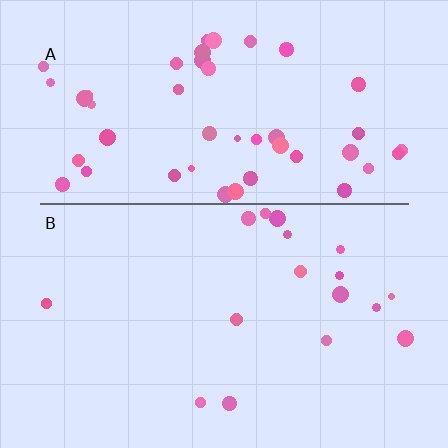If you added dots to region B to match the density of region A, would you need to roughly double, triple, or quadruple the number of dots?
Approximately triple.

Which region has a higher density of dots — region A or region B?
A (the top).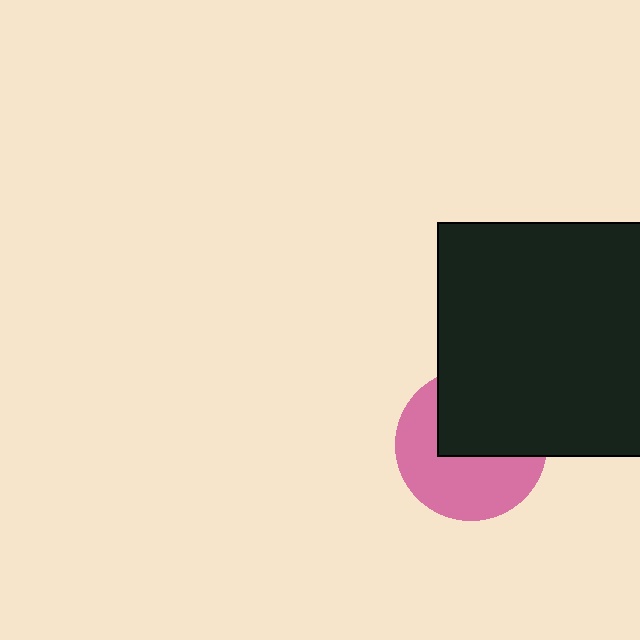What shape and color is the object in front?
The object in front is a black square.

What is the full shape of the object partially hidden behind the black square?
The partially hidden object is a pink circle.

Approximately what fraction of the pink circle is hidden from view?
Roughly 46% of the pink circle is hidden behind the black square.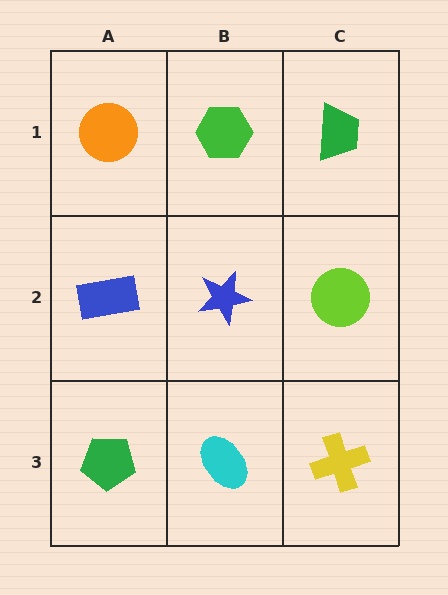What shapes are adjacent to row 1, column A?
A blue rectangle (row 2, column A), a green hexagon (row 1, column B).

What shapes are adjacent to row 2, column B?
A green hexagon (row 1, column B), a cyan ellipse (row 3, column B), a blue rectangle (row 2, column A), a lime circle (row 2, column C).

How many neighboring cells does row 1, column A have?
2.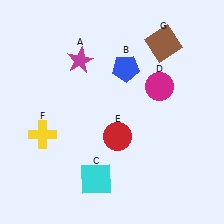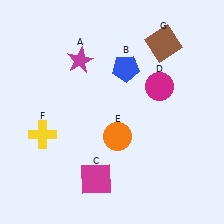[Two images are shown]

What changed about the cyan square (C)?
In Image 1, C is cyan. In Image 2, it changed to magenta.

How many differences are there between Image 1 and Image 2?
There are 2 differences between the two images.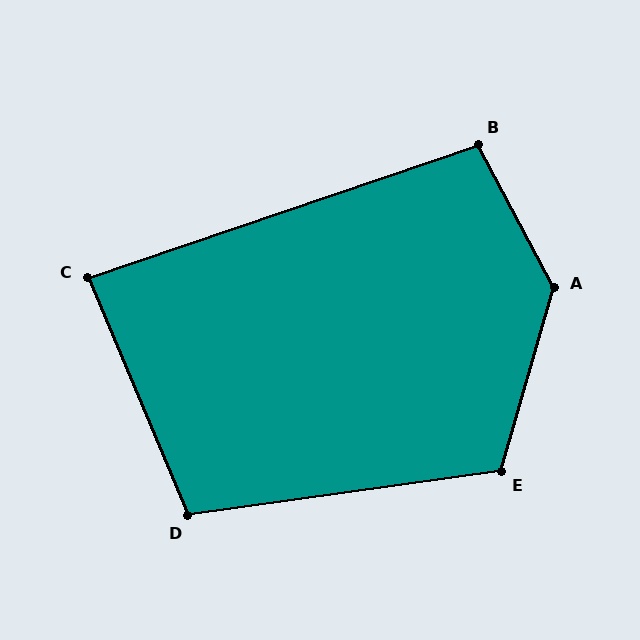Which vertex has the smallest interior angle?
C, at approximately 86 degrees.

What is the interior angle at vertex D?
Approximately 105 degrees (obtuse).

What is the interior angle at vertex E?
Approximately 114 degrees (obtuse).